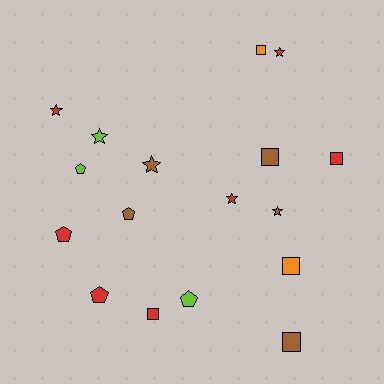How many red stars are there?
There are 3 red stars.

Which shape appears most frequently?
Square, with 6 objects.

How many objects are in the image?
There are 17 objects.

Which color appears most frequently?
Red, with 7 objects.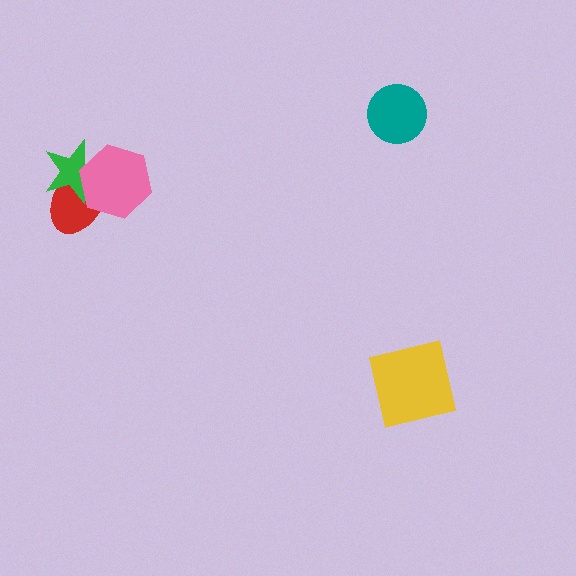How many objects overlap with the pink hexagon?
2 objects overlap with the pink hexagon.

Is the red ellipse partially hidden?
Yes, it is partially covered by another shape.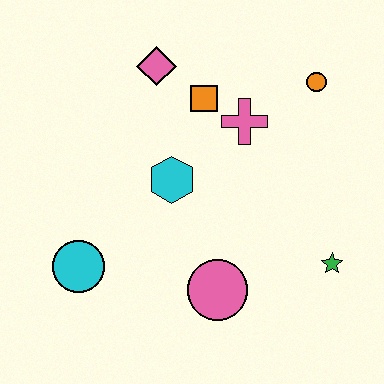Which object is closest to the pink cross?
The orange square is closest to the pink cross.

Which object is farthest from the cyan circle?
The orange circle is farthest from the cyan circle.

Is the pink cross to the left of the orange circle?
Yes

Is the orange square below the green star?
No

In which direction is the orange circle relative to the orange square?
The orange circle is to the right of the orange square.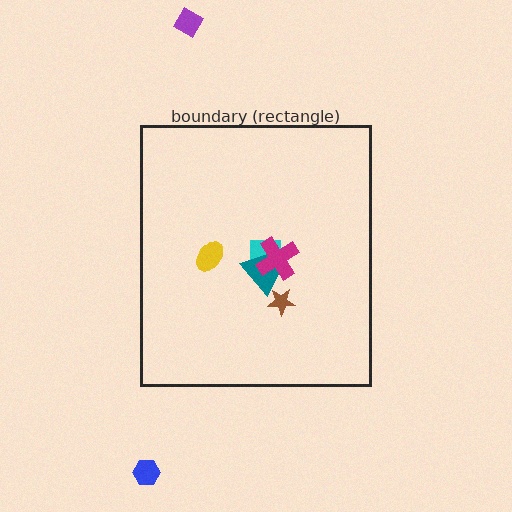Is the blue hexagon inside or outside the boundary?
Outside.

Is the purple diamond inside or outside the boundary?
Outside.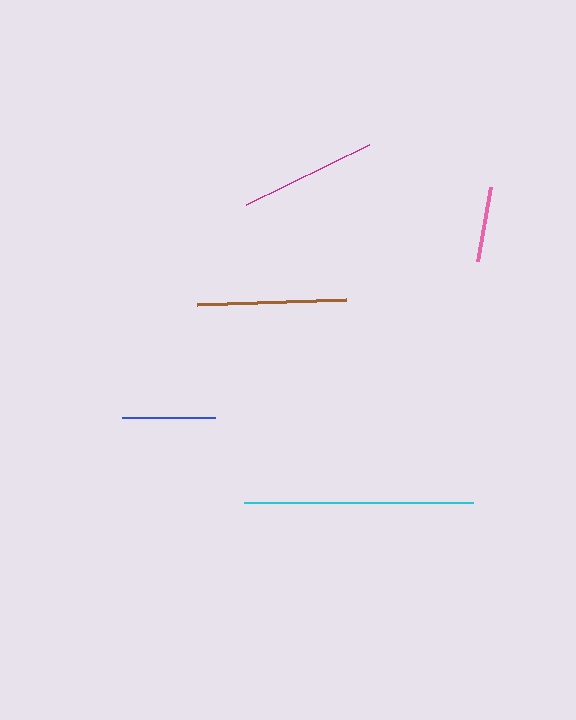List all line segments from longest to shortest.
From longest to shortest: cyan, brown, magenta, blue, pink.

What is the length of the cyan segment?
The cyan segment is approximately 229 pixels long.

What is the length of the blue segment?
The blue segment is approximately 93 pixels long.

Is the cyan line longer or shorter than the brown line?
The cyan line is longer than the brown line.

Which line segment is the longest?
The cyan line is the longest at approximately 229 pixels.